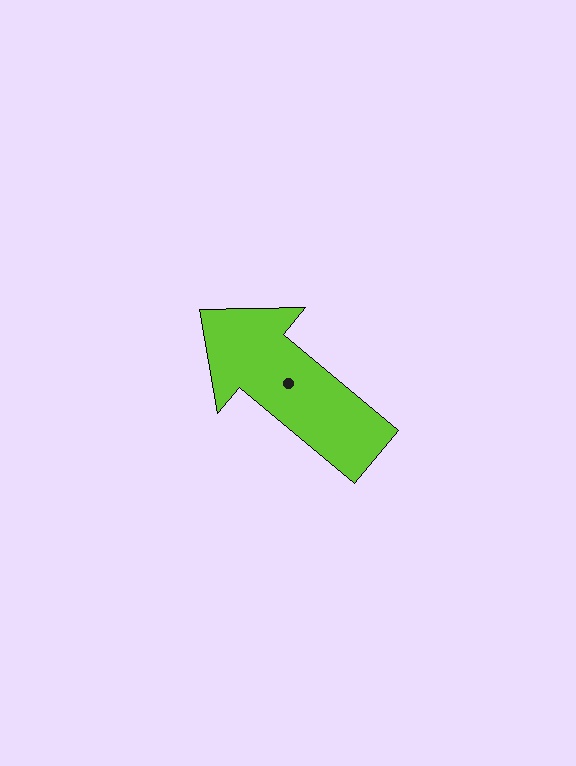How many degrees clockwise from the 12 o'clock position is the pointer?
Approximately 310 degrees.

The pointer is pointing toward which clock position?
Roughly 10 o'clock.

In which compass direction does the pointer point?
Northwest.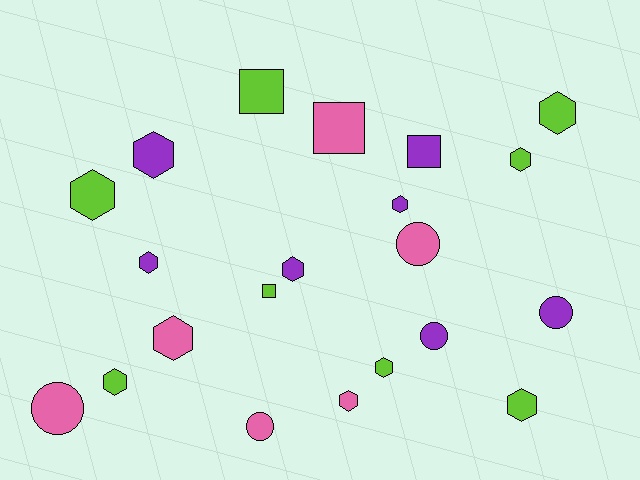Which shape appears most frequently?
Hexagon, with 12 objects.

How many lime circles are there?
There are no lime circles.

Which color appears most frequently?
Lime, with 8 objects.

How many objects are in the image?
There are 21 objects.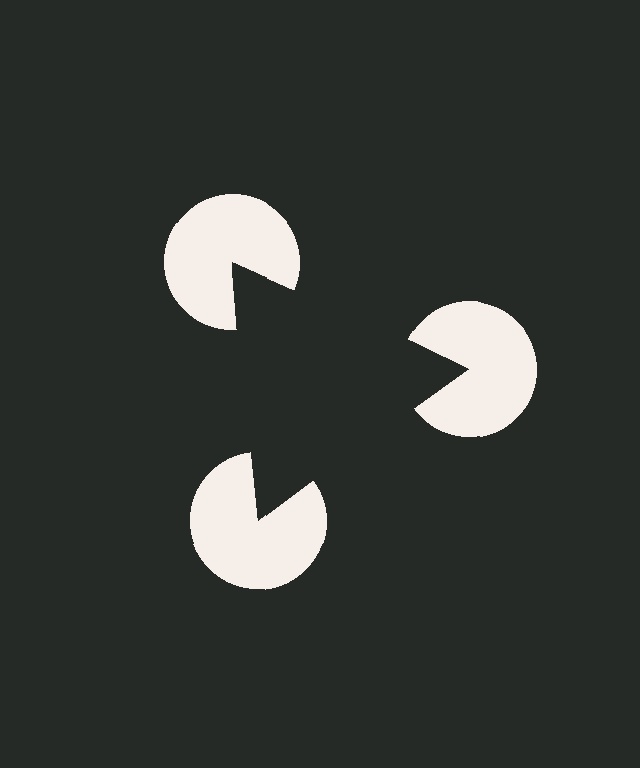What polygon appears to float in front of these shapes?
An illusory triangle — its edges are inferred from the aligned wedge cuts in the pac-man discs, not physically drawn.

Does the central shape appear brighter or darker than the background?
It typically appears slightly darker than the background, even though no actual brightness change is drawn.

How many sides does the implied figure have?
3 sides.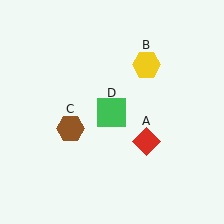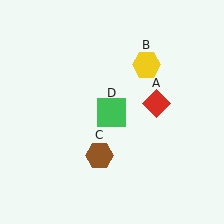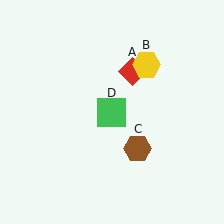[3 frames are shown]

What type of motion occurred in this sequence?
The red diamond (object A), brown hexagon (object C) rotated counterclockwise around the center of the scene.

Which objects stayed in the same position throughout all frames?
Yellow hexagon (object B) and green square (object D) remained stationary.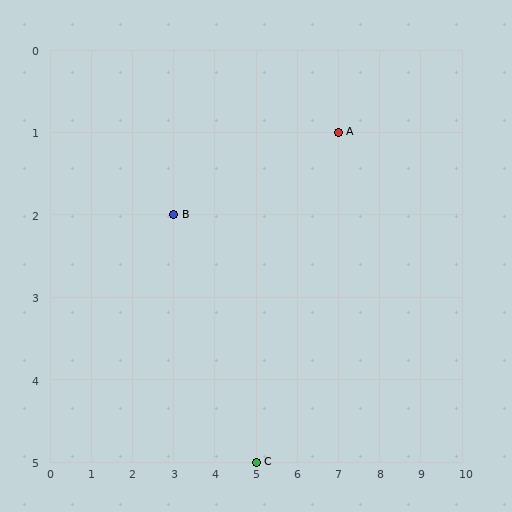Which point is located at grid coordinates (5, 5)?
Point C is at (5, 5).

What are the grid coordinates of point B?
Point B is at grid coordinates (3, 2).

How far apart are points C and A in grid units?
Points C and A are 2 columns and 4 rows apart (about 4.5 grid units diagonally).